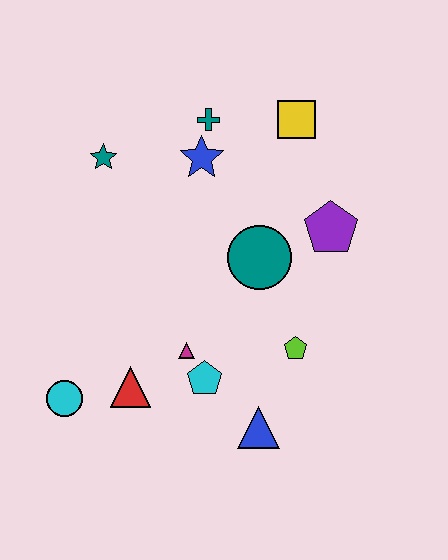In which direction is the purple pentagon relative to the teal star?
The purple pentagon is to the right of the teal star.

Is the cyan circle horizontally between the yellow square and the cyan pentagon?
No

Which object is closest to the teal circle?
The purple pentagon is closest to the teal circle.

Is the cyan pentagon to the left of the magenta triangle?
No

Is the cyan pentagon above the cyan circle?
Yes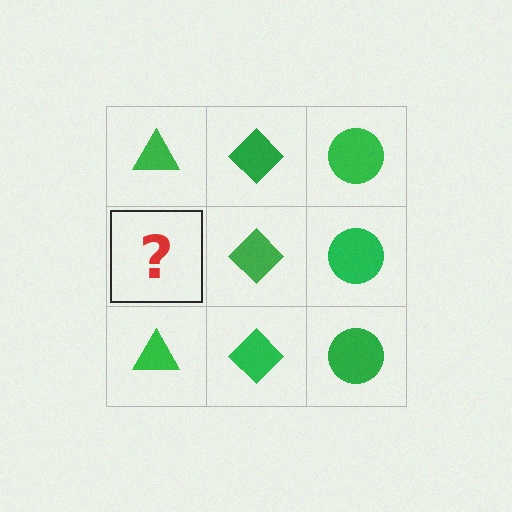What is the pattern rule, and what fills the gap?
The rule is that each column has a consistent shape. The gap should be filled with a green triangle.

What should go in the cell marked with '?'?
The missing cell should contain a green triangle.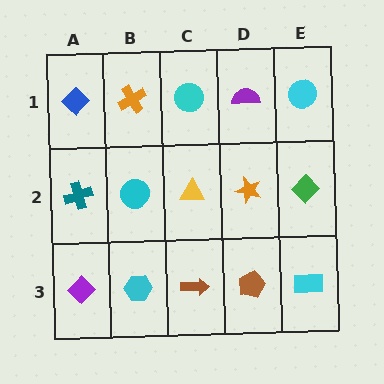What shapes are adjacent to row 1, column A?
A teal cross (row 2, column A), an orange cross (row 1, column B).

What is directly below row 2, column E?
A cyan rectangle.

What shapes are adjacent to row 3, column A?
A teal cross (row 2, column A), a cyan hexagon (row 3, column B).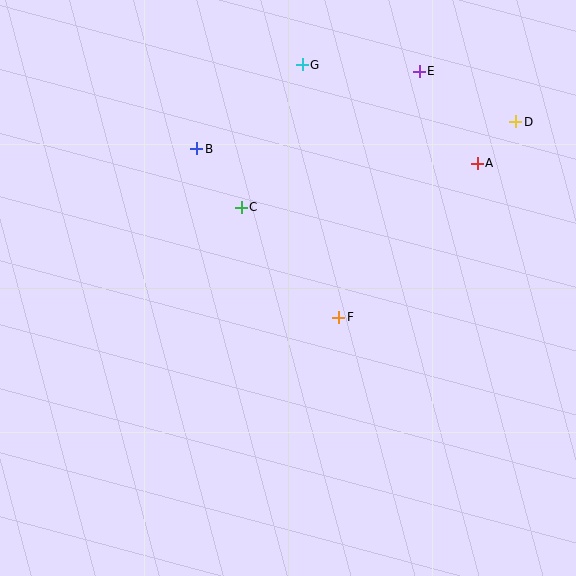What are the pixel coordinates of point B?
Point B is at (197, 149).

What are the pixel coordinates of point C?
Point C is at (241, 207).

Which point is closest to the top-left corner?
Point B is closest to the top-left corner.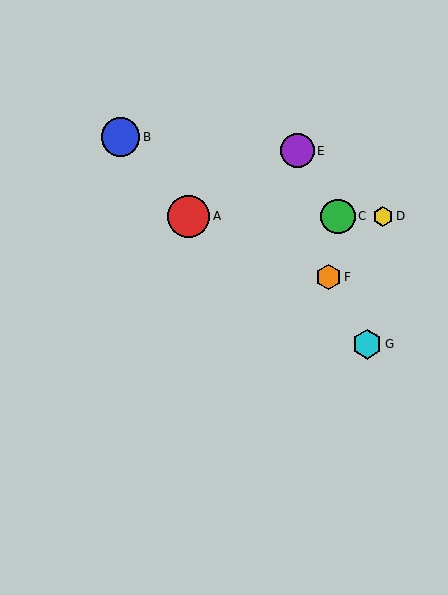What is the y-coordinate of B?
Object B is at y≈137.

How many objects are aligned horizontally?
3 objects (A, C, D) are aligned horizontally.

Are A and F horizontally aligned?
No, A is at y≈216 and F is at y≈277.